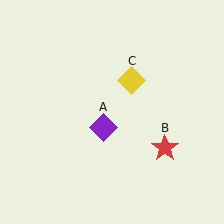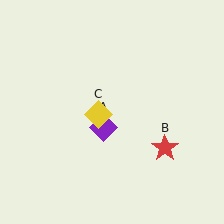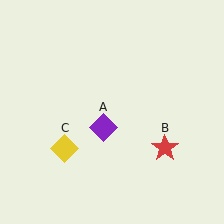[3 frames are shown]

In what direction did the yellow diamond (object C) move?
The yellow diamond (object C) moved down and to the left.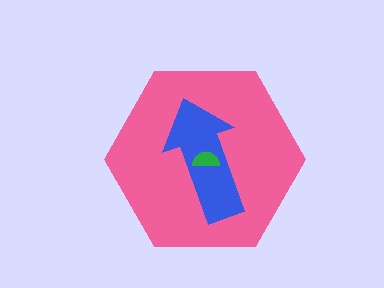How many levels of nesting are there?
3.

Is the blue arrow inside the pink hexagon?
Yes.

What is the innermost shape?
The green semicircle.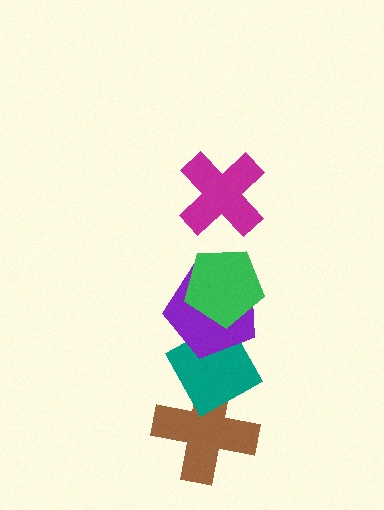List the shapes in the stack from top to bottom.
From top to bottom: the magenta cross, the green pentagon, the purple pentagon, the teal diamond, the brown cross.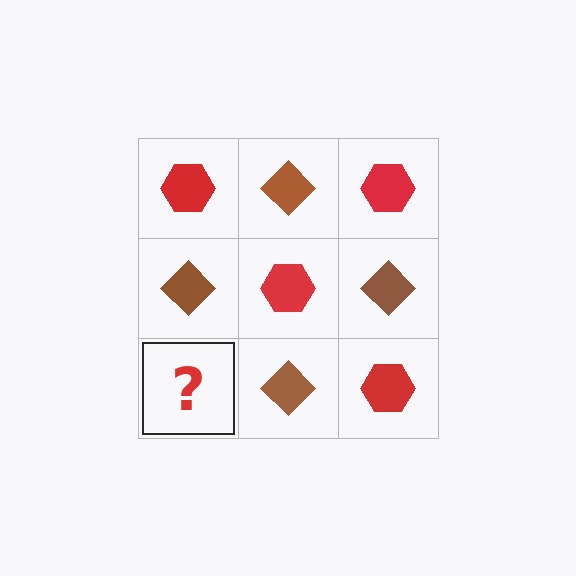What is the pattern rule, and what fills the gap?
The rule is that it alternates red hexagon and brown diamond in a checkerboard pattern. The gap should be filled with a red hexagon.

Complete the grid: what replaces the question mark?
The question mark should be replaced with a red hexagon.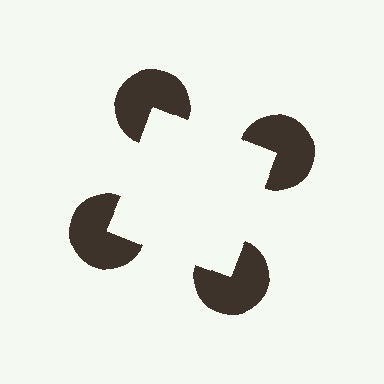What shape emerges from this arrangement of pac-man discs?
An illusory square — its edges are inferred from the aligned wedge cuts in the pac-man discs, not physically drawn.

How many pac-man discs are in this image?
There are 4 — one at each vertex of the illusory square.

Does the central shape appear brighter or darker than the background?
It typically appears slightly brighter than the background, even though no actual brightness change is drawn.